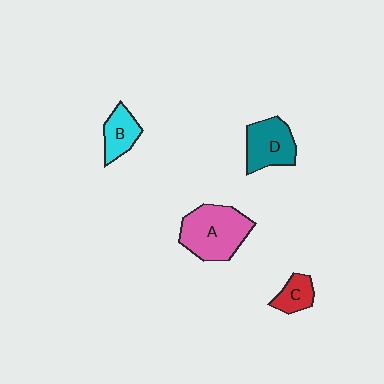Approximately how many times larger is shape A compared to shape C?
Approximately 2.7 times.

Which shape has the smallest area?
Shape C (red).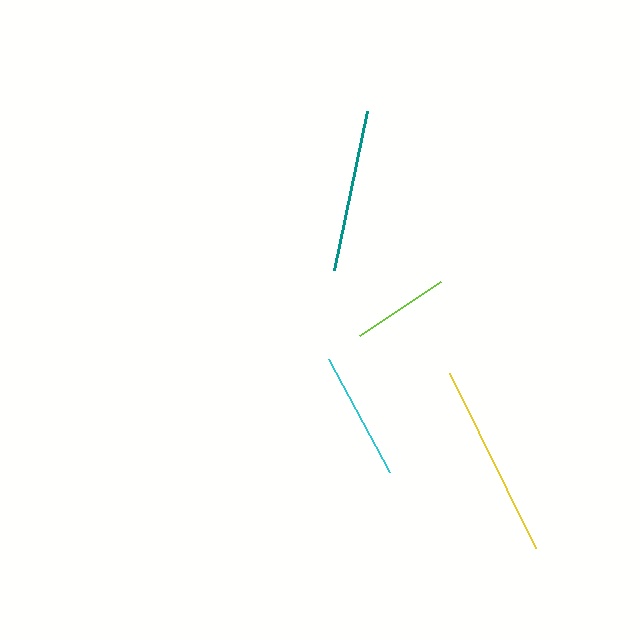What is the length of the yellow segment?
The yellow segment is approximately 195 pixels long.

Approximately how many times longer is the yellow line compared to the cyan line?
The yellow line is approximately 1.5 times the length of the cyan line.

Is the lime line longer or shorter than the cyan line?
The cyan line is longer than the lime line.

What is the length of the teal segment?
The teal segment is approximately 162 pixels long.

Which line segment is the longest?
The yellow line is the longest at approximately 195 pixels.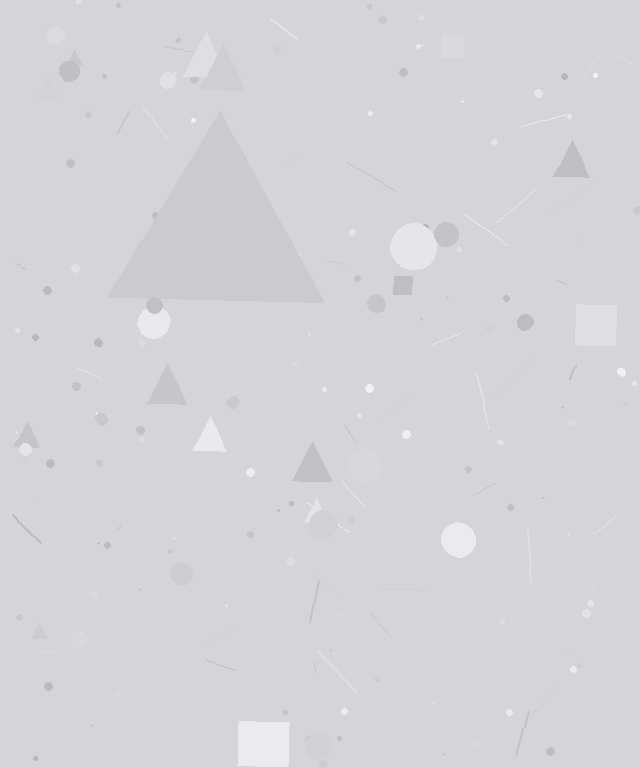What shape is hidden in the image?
A triangle is hidden in the image.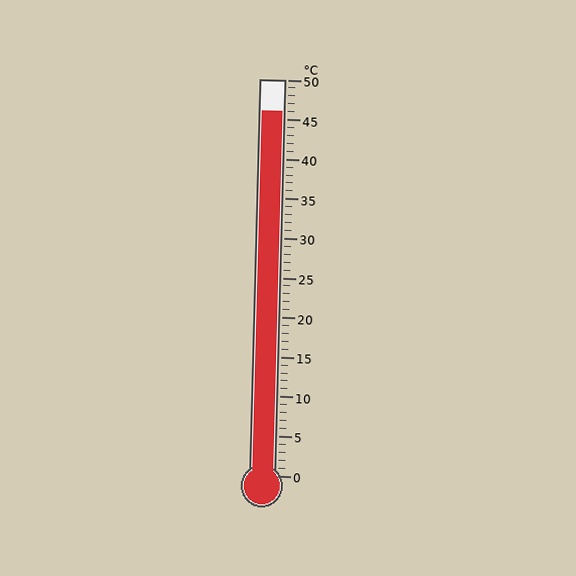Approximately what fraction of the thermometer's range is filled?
The thermometer is filled to approximately 90% of its range.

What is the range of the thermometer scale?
The thermometer scale ranges from 0°C to 50°C.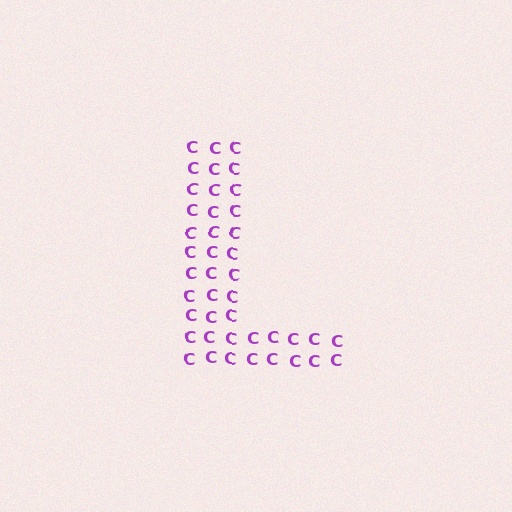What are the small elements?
The small elements are letter C's.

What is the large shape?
The large shape is the letter L.